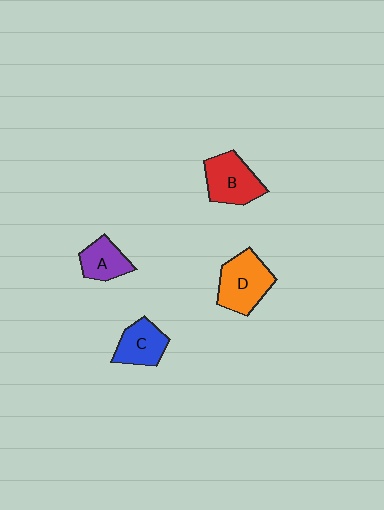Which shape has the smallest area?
Shape A (purple).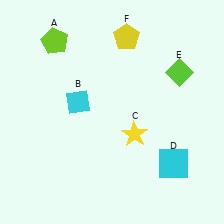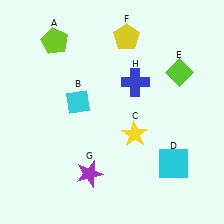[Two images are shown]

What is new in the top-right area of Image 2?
A blue cross (H) was added in the top-right area of Image 2.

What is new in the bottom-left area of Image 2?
A purple star (G) was added in the bottom-left area of Image 2.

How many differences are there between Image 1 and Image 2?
There are 2 differences between the two images.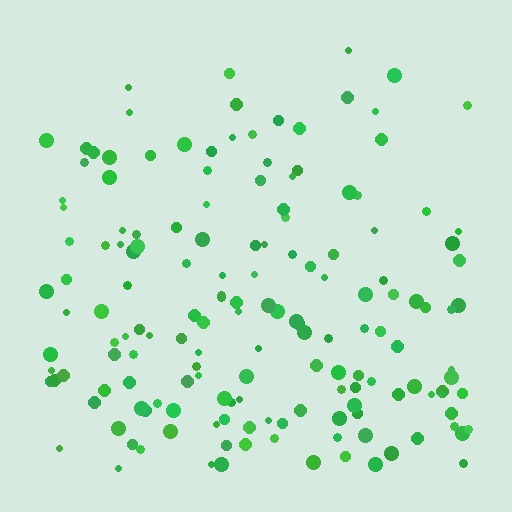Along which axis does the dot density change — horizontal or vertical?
Vertical.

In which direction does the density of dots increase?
From top to bottom, with the bottom side densest.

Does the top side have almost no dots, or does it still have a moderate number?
Still a moderate number, just noticeably fewer than the bottom.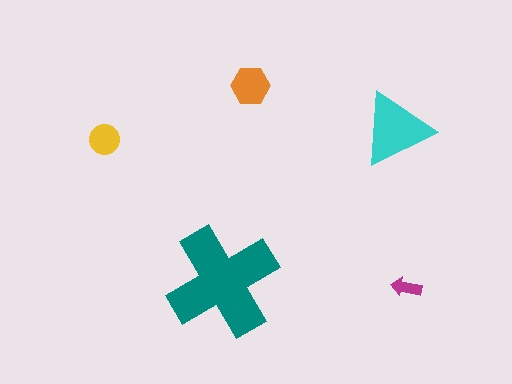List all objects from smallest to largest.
The magenta arrow, the yellow circle, the orange hexagon, the cyan triangle, the teal cross.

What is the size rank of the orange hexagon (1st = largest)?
3rd.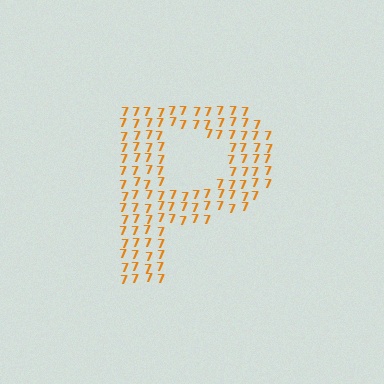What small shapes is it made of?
It is made of small digit 7's.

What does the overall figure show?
The overall figure shows the letter P.